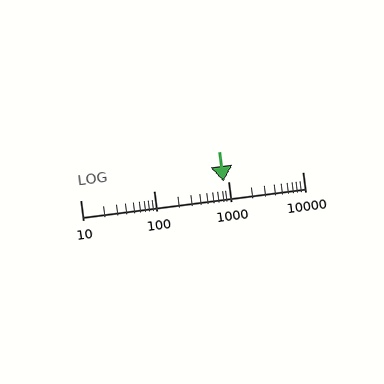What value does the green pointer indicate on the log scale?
The pointer indicates approximately 850.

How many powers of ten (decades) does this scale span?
The scale spans 3 decades, from 10 to 10000.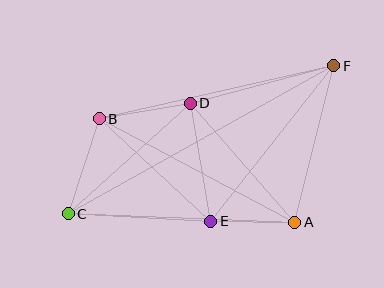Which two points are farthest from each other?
Points C and F are farthest from each other.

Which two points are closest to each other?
Points A and E are closest to each other.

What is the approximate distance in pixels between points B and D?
The distance between B and D is approximately 92 pixels.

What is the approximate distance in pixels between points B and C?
The distance between B and C is approximately 100 pixels.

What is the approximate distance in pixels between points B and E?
The distance between B and E is approximately 152 pixels.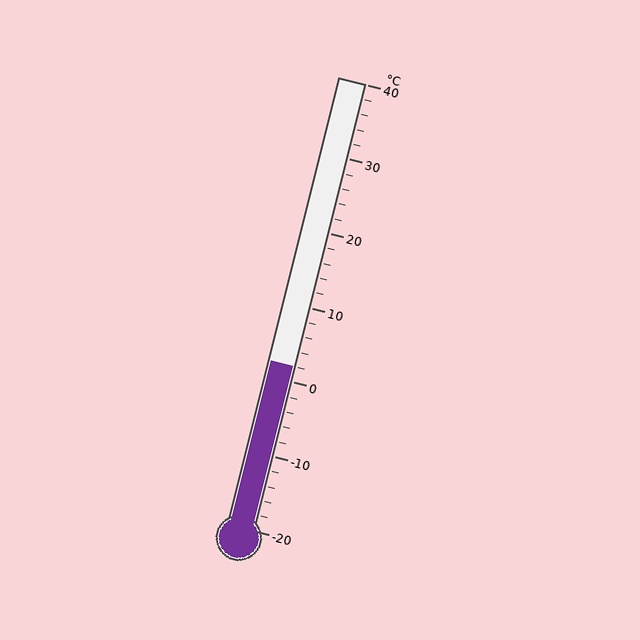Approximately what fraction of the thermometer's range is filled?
The thermometer is filled to approximately 35% of its range.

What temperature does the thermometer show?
The thermometer shows approximately 2°C.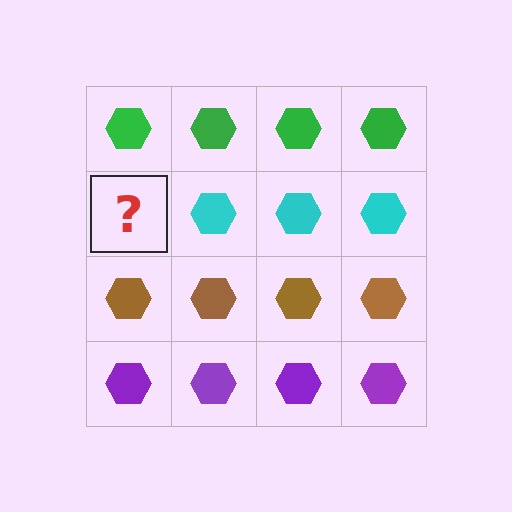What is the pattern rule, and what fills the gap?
The rule is that each row has a consistent color. The gap should be filled with a cyan hexagon.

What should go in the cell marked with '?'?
The missing cell should contain a cyan hexagon.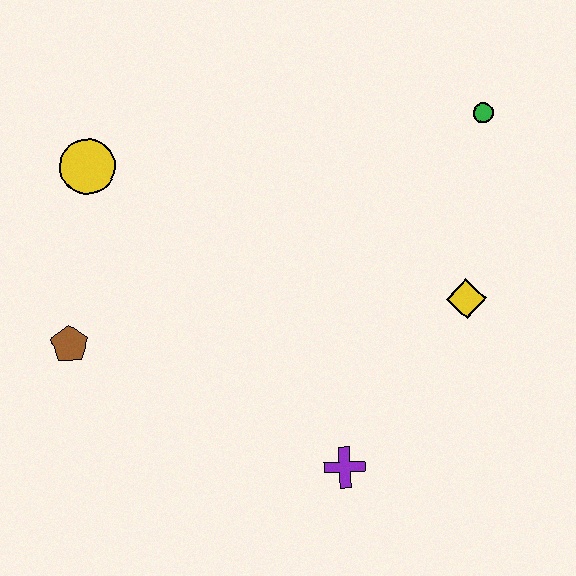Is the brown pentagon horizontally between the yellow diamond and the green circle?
No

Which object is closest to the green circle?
The yellow diamond is closest to the green circle.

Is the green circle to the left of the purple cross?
No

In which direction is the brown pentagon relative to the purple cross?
The brown pentagon is to the left of the purple cross.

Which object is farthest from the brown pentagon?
The green circle is farthest from the brown pentagon.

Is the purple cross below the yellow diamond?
Yes